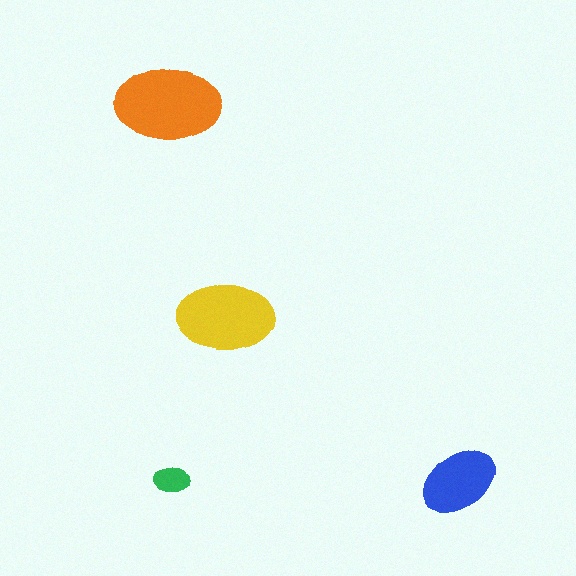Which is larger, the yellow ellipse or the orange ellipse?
The orange one.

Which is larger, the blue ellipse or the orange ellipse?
The orange one.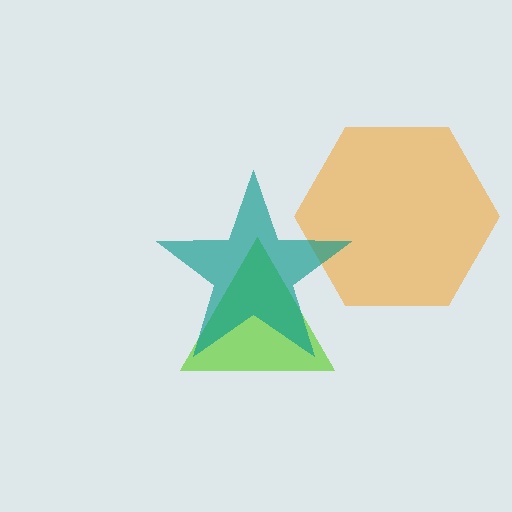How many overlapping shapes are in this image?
There are 3 overlapping shapes in the image.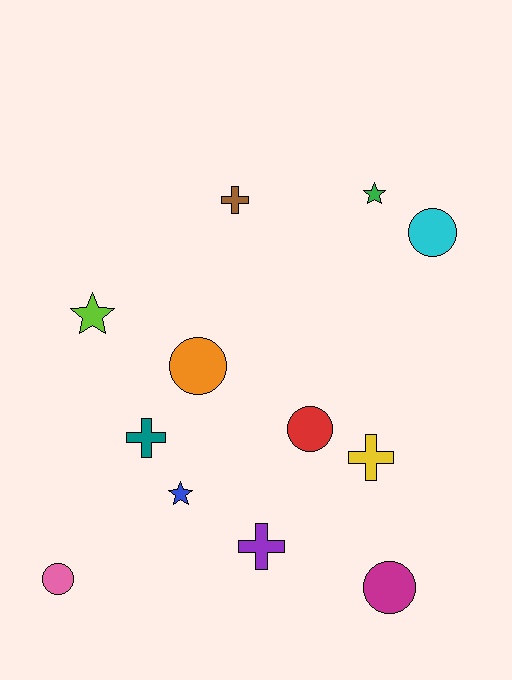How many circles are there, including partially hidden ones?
There are 5 circles.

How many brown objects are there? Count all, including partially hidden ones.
There is 1 brown object.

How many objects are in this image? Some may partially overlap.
There are 12 objects.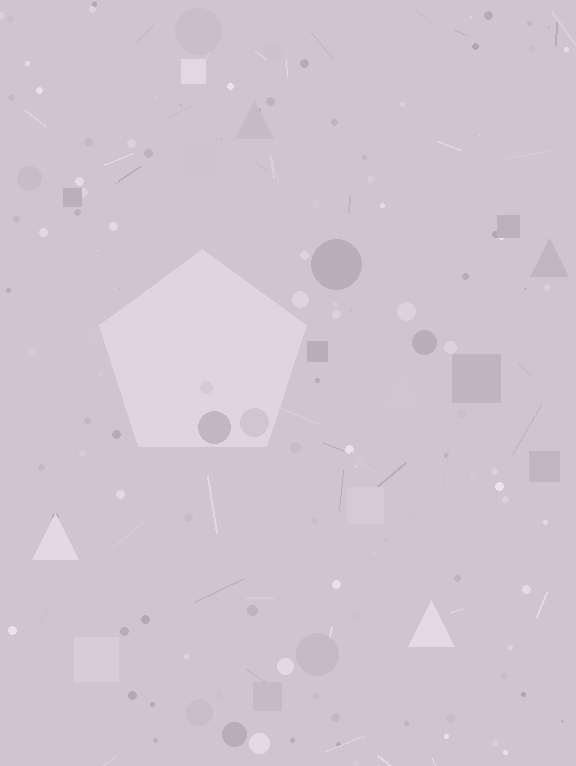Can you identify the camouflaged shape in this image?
The camouflaged shape is a pentagon.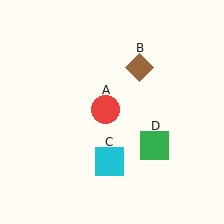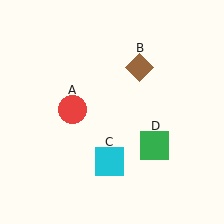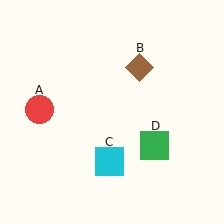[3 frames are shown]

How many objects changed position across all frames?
1 object changed position: red circle (object A).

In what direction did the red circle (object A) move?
The red circle (object A) moved left.